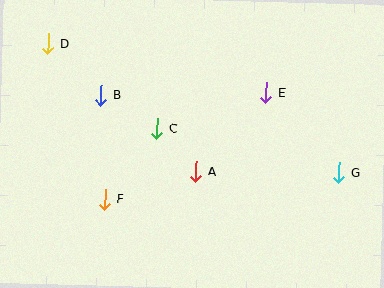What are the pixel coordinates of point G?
Point G is at (339, 173).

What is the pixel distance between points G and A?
The distance between G and A is 143 pixels.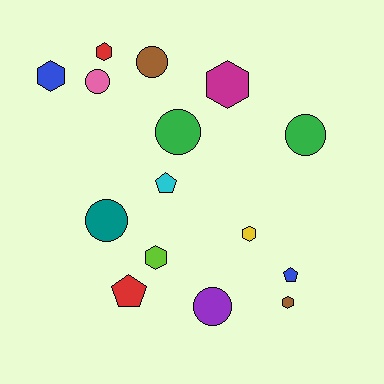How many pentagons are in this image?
There are 3 pentagons.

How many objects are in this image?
There are 15 objects.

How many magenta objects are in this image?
There is 1 magenta object.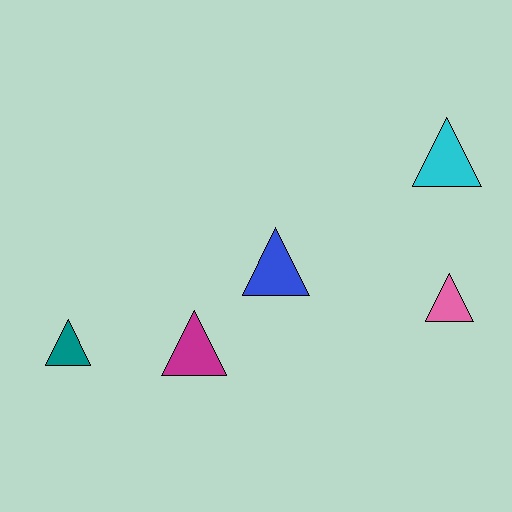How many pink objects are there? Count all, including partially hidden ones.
There is 1 pink object.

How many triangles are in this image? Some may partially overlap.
There are 5 triangles.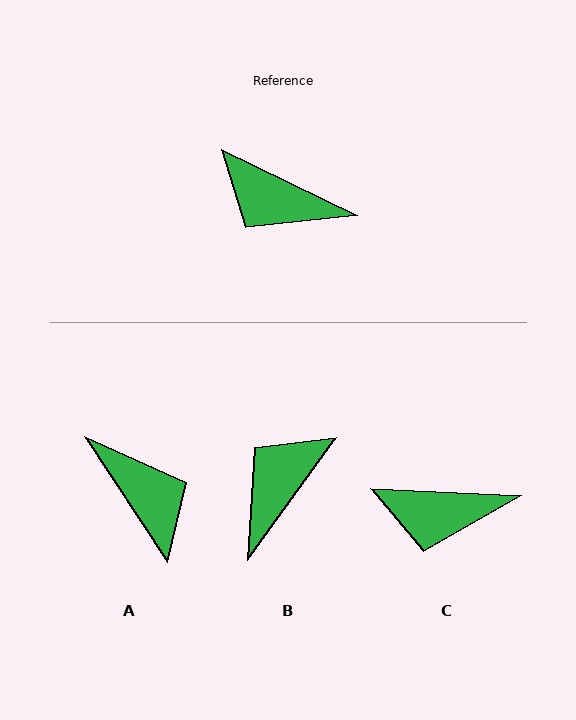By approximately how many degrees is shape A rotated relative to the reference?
Approximately 149 degrees counter-clockwise.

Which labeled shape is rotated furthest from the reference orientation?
A, about 149 degrees away.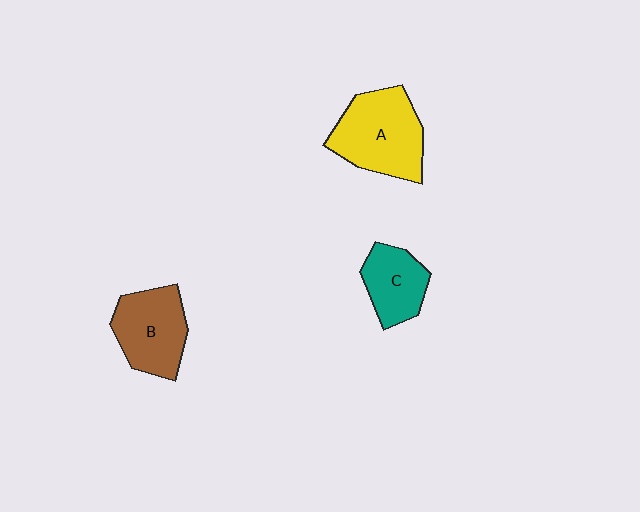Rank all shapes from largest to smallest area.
From largest to smallest: A (yellow), B (brown), C (teal).